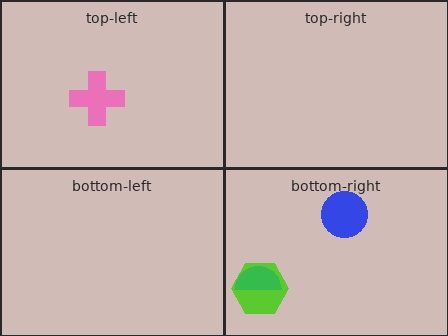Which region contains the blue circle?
The bottom-right region.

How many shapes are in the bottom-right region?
3.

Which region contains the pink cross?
The top-left region.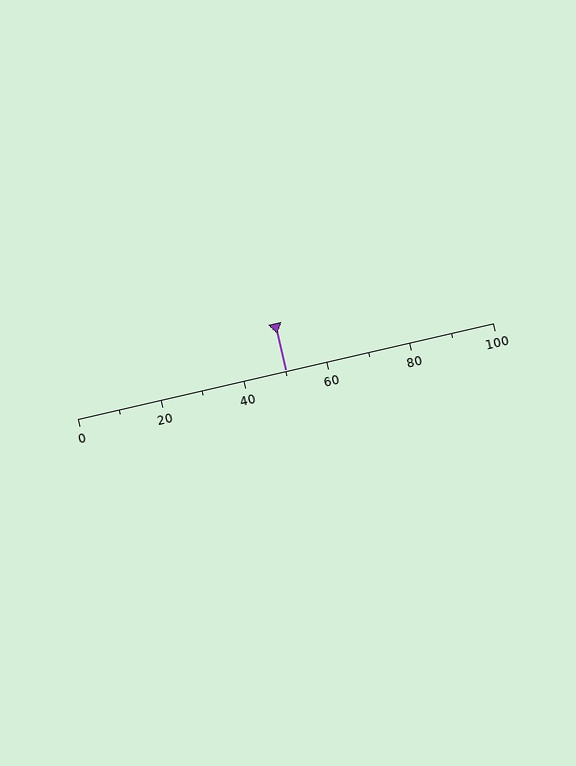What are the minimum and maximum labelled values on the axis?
The axis runs from 0 to 100.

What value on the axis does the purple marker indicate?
The marker indicates approximately 50.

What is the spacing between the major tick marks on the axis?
The major ticks are spaced 20 apart.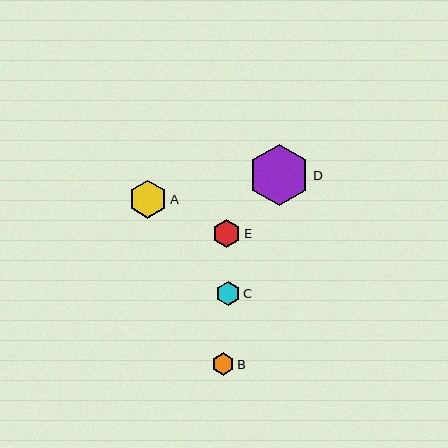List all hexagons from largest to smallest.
From largest to smallest: D, A, E, C, B.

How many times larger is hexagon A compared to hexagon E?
Hexagon A is approximately 1.3 times the size of hexagon E.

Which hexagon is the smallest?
Hexagon B is the smallest with a size of approximately 22 pixels.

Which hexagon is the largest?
Hexagon D is the largest with a size of approximately 61 pixels.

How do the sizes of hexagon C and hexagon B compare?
Hexagon C and hexagon B are approximately the same size.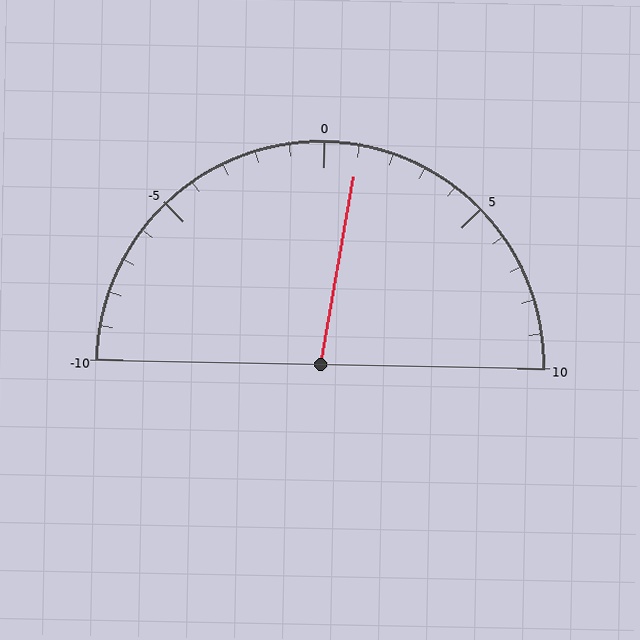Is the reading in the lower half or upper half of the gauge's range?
The reading is in the upper half of the range (-10 to 10).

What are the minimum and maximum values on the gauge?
The gauge ranges from -10 to 10.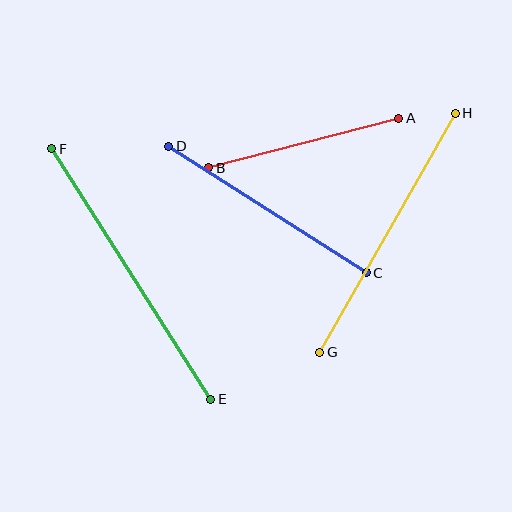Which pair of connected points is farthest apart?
Points E and F are farthest apart.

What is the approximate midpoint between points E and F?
The midpoint is at approximately (131, 274) pixels.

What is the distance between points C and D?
The distance is approximately 235 pixels.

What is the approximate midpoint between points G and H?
The midpoint is at approximately (387, 233) pixels.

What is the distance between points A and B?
The distance is approximately 197 pixels.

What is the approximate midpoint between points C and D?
The midpoint is at approximately (268, 210) pixels.